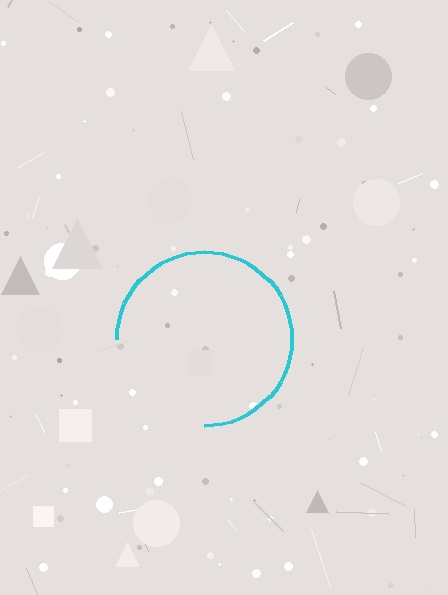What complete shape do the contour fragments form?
The contour fragments form a circle.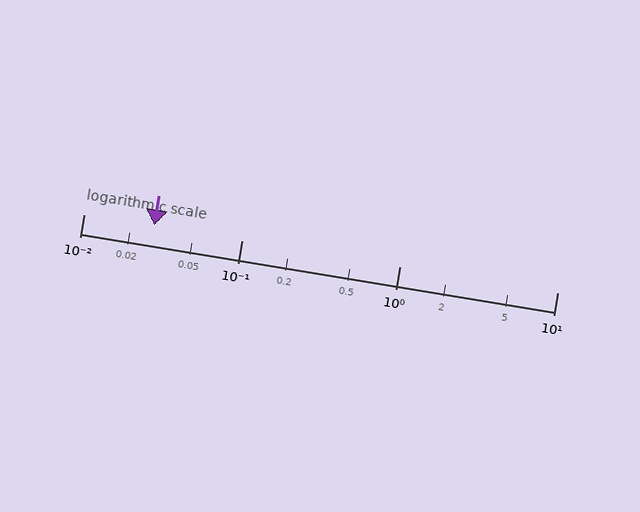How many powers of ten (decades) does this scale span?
The scale spans 3 decades, from 0.01 to 10.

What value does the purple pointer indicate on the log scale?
The pointer indicates approximately 0.028.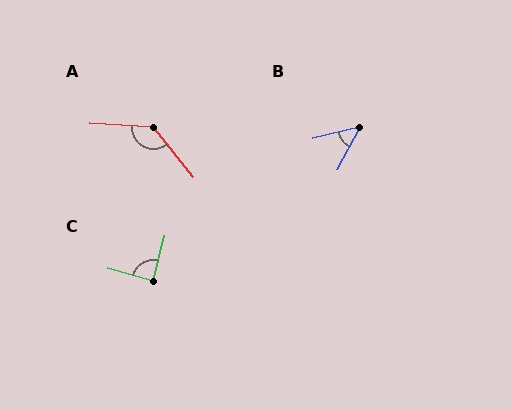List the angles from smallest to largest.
B (48°), C (89°), A (132°).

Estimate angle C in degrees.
Approximately 89 degrees.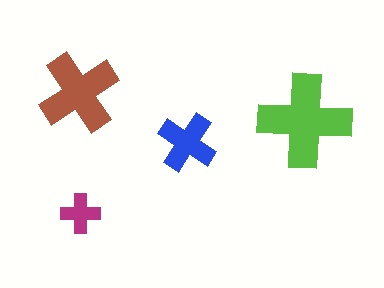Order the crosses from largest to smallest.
the lime one, the brown one, the blue one, the magenta one.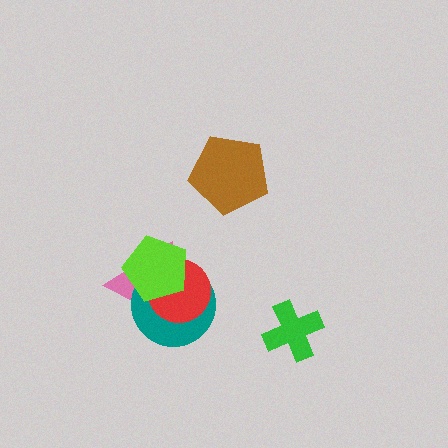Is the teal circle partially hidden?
Yes, it is partially covered by another shape.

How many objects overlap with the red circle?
3 objects overlap with the red circle.